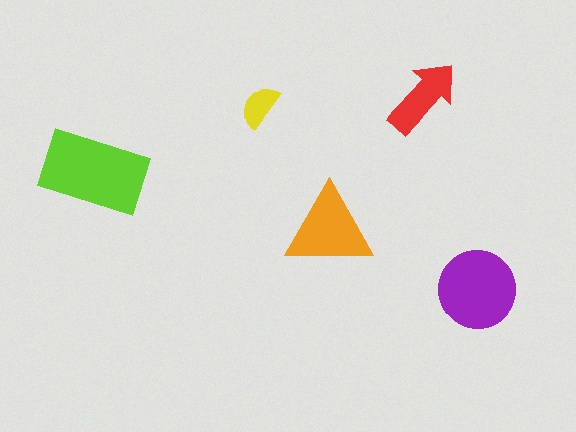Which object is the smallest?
The yellow semicircle.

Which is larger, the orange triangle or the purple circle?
The purple circle.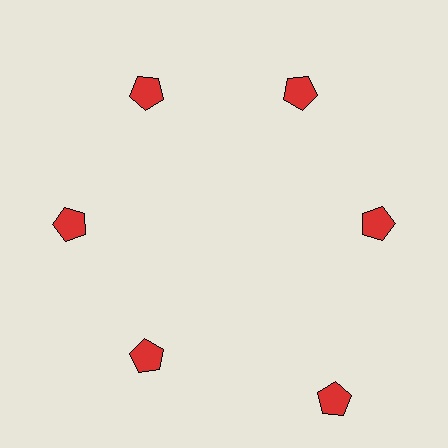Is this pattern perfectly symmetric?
No. The 6 red pentagons are arranged in a ring, but one element near the 5 o'clock position is pushed outward from the center, breaking the 6-fold rotational symmetry.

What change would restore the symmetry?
The symmetry would be restored by moving it inward, back onto the ring so that all 6 pentagons sit at equal angles and equal distance from the center.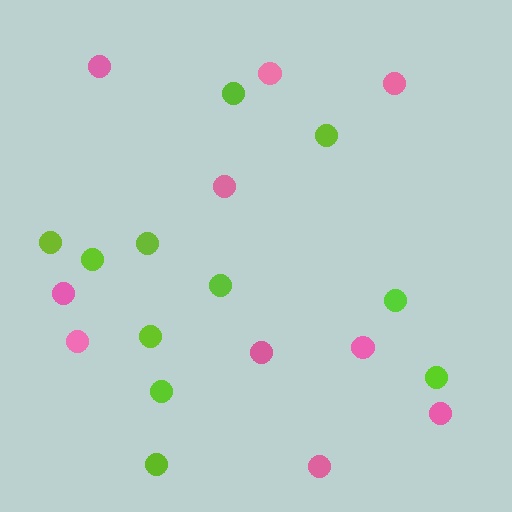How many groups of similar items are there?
There are 2 groups: one group of lime circles (11) and one group of pink circles (10).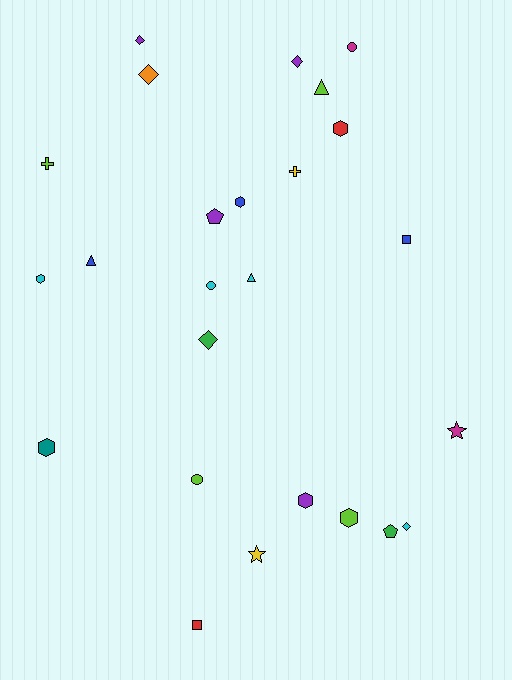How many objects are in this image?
There are 25 objects.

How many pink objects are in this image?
There are no pink objects.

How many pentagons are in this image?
There are 2 pentagons.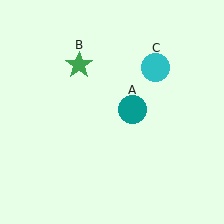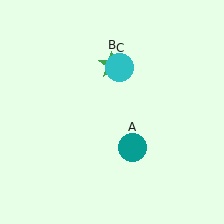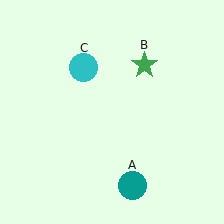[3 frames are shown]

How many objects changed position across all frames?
3 objects changed position: teal circle (object A), green star (object B), cyan circle (object C).